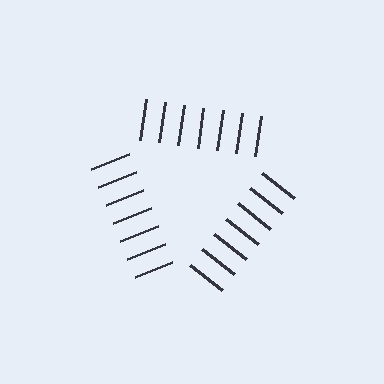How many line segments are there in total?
21 — 7 along each of the 3 edges.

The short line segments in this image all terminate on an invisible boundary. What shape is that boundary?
An illusory triangle — the line segments terminate on its edges but no continuous stroke is drawn.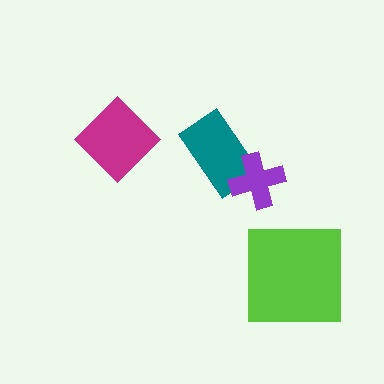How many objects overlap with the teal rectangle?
1 object overlaps with the teal rectangle.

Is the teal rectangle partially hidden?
Yes, it is partially covered by another shape.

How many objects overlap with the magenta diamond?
0 objects overlap with the magenta diamond.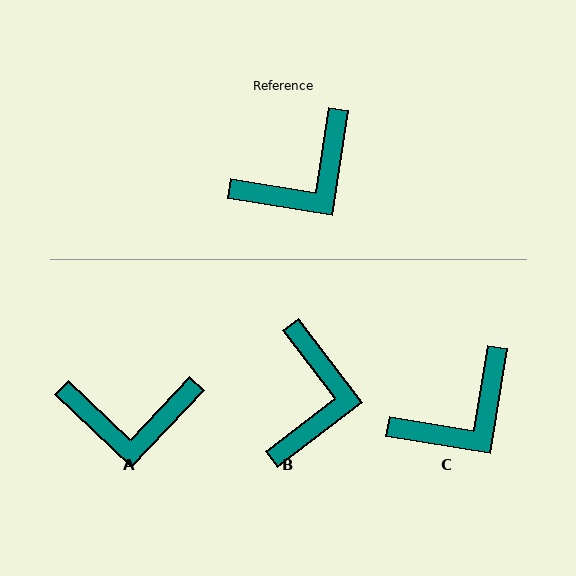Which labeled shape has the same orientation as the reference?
C.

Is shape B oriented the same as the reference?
No, it is off by about 46 degrees.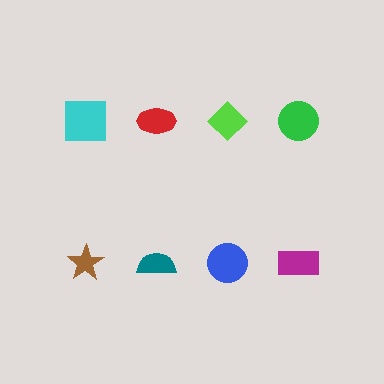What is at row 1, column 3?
A lime diamond.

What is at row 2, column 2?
A teal semicircle.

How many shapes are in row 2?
4 shapes.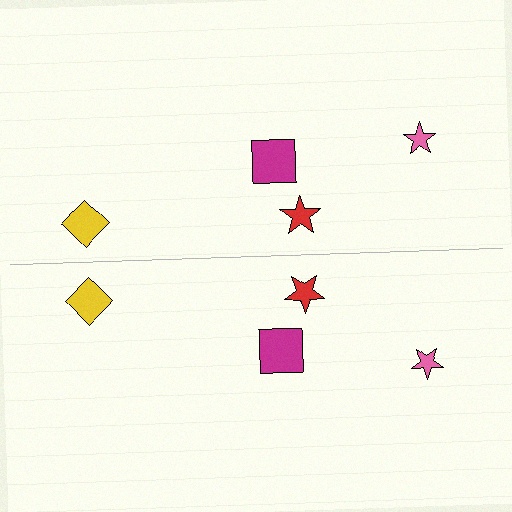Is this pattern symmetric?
Yes, this pattern has bilateral (reflection) symmetry.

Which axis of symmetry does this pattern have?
The pattern has a horizontal axis of symmetry running through the center of the image.